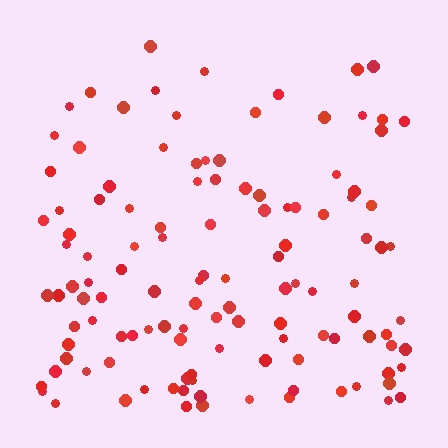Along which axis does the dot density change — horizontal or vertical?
Vertical.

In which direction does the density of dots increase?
From top to bottom, with the bottom side densest.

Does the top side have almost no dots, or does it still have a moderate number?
Still a moderate number, just noticeably fewer than the bottom.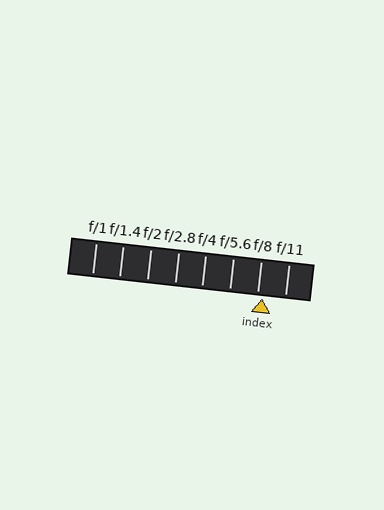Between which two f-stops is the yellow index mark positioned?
The index mark is between f/8 and f/11.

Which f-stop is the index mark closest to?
The index mark is closest to f/8.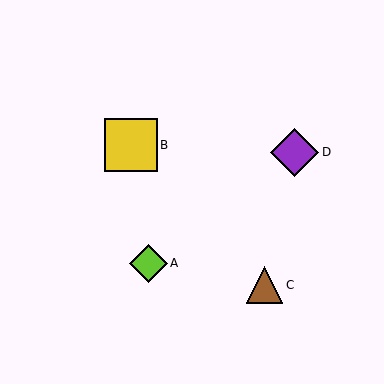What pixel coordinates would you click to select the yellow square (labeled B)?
Click at (131, 145) to select the yellow square B.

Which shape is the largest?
The yellow square (labeled B) is the largest.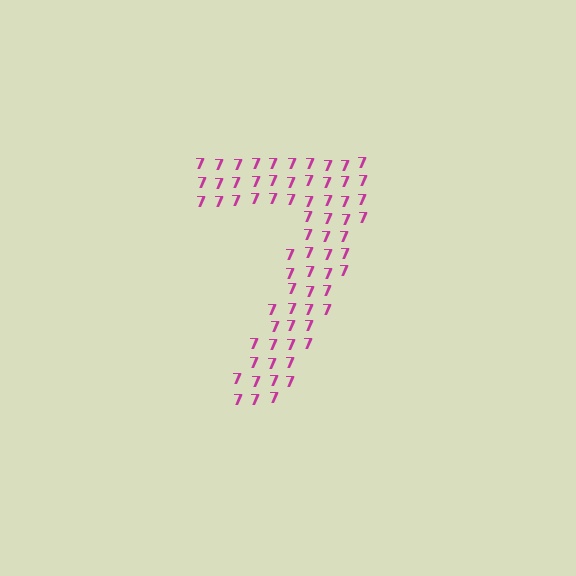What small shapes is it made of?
It is made of small digit 7's.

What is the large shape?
The large shape is the digit 7.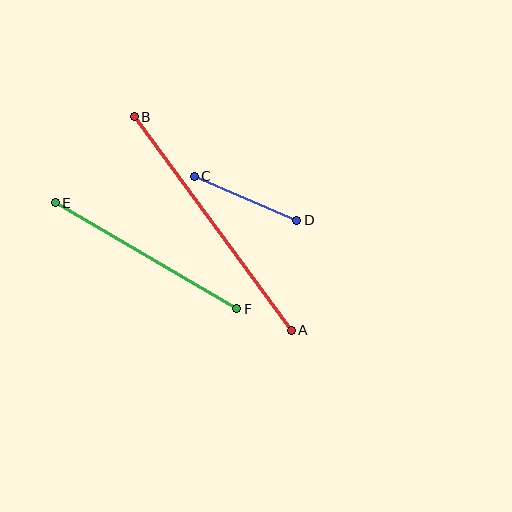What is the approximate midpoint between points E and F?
The midpoint is at approximately (146, 256) pixels.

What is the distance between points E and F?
The distance is approximately 210 pixels.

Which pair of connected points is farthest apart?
Points A and B are farthest apart.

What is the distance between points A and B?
The distance is approximately 265 pixels.